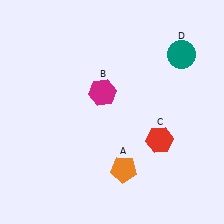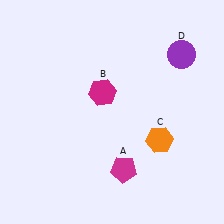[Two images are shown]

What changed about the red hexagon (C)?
In Image 1, C is red. In Image 2, it changed to orange.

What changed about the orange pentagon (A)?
In Image 1, A is orange. In Image 2, it changed to magenta.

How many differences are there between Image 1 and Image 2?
There are 3 differences between the two images.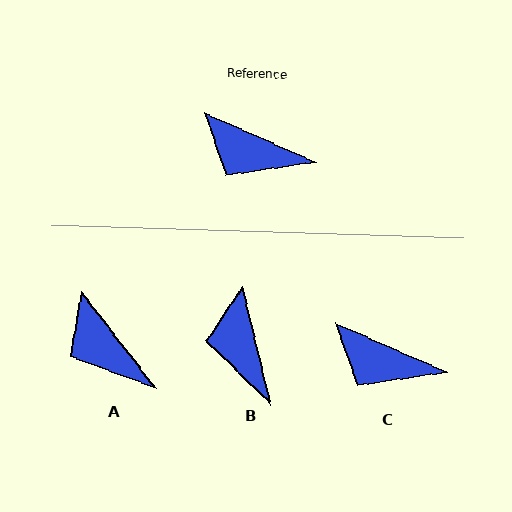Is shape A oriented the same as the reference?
No, it is off by about 28 degrees.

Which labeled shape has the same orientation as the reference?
C.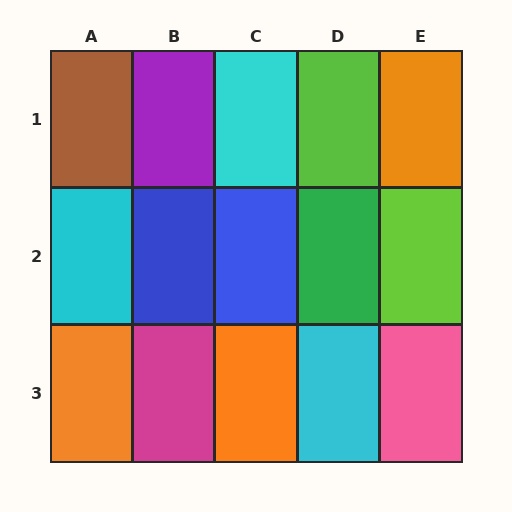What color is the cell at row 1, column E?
Orange.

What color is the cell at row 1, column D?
Lime.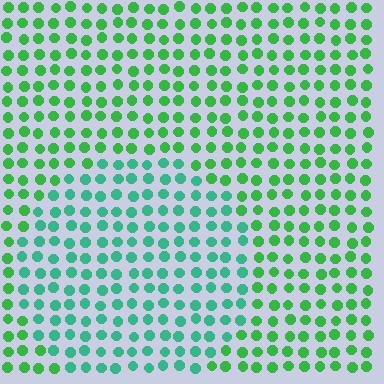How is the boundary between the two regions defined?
The boundary is defined purely by a slight shift in hue (about 32 degrees). Spacing, size, and orientation are identical on both sides.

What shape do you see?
I see a circle.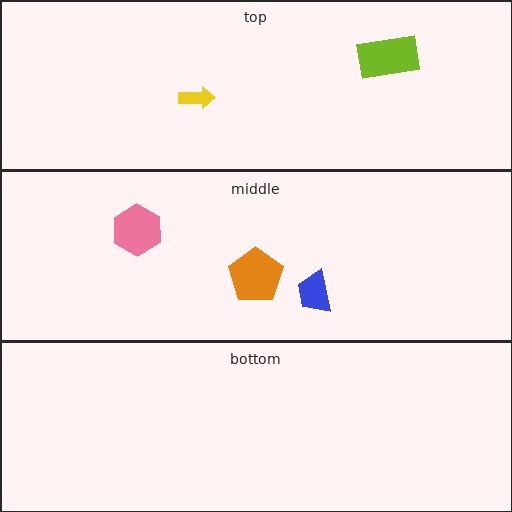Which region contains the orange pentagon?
The middle region.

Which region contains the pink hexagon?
The middle region.